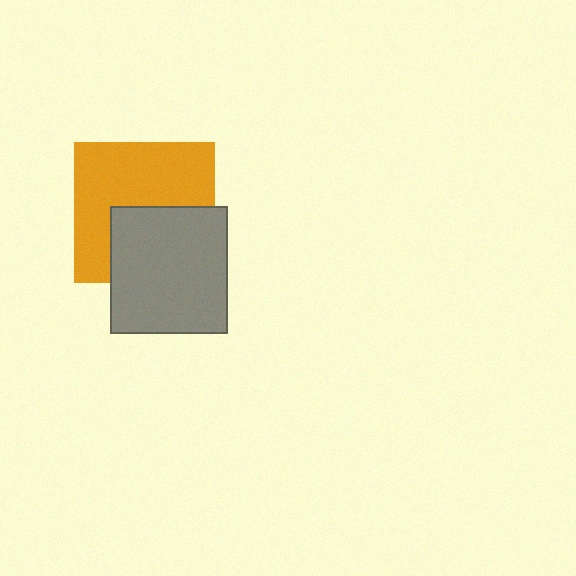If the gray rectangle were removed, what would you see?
You would see the complete orange square.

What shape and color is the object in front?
The object in front is a gray rectangle.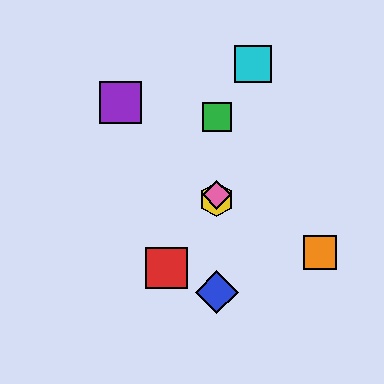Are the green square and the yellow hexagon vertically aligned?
Yes, both are at x≈217.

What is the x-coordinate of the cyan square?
The cyan square is at x≈253.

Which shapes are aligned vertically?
The blue diamond, the green square, the yellow hexagon, the pink diamond are aligned vertically.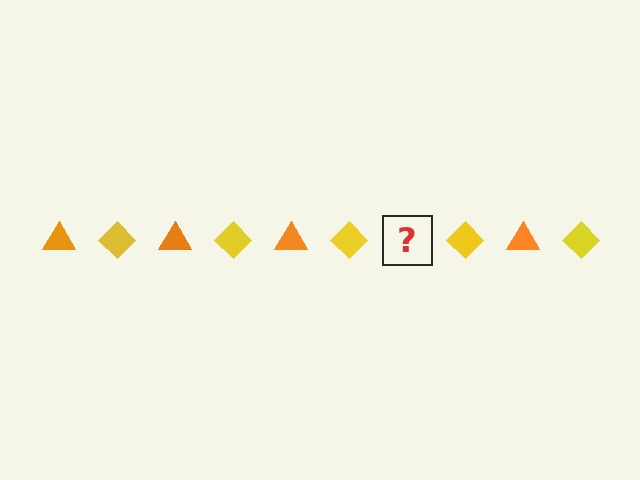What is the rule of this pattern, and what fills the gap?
The rule is that the pattern alternates between orange triangle and yellow diamond. The gap should be filled with an orange triangle.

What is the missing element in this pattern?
The missing element is an orange triangle.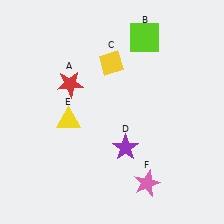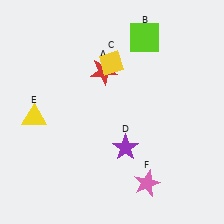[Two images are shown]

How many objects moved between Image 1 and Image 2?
2 objects moved between the two images.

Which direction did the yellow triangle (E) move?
The yellow triangle (E) moved left.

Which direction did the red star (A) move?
The red star (A) moved right.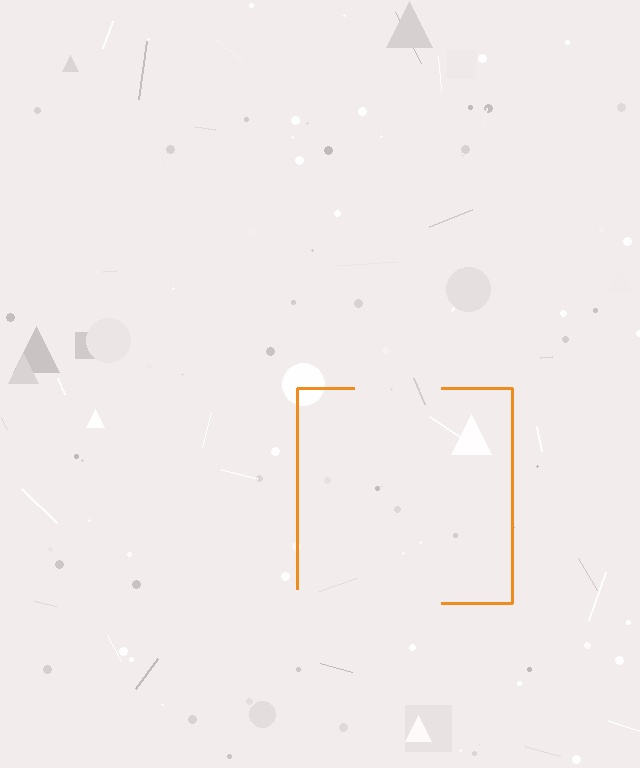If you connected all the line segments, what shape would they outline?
They would outline a square.